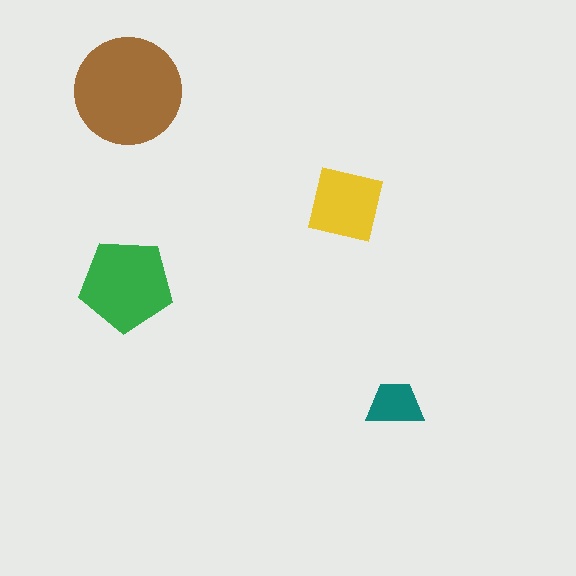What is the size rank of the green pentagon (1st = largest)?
2nd.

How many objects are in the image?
There are 4 objects in the image.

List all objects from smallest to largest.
The teal trapezoid, the yellow square, the green pentagon, the brown circle.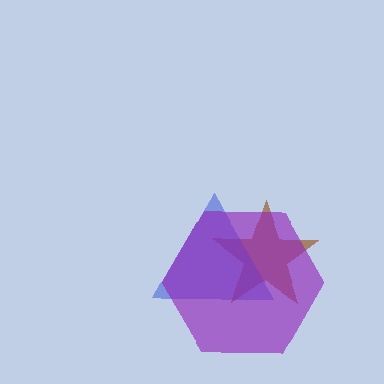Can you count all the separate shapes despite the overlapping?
Yes, there are 3 separate shapes.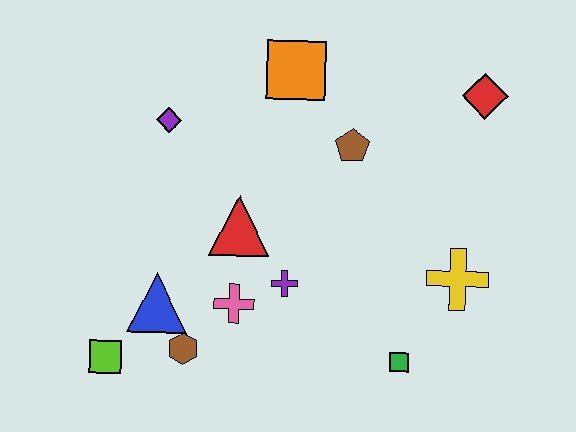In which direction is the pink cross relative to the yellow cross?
The pink cross is to the left of the yellow cross.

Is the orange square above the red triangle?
Yes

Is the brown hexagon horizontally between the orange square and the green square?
No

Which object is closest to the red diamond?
The brown pentagon is closest to the red diamond.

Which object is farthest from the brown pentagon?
The lime square is farthest from the brown pentagon.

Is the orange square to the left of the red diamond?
Yes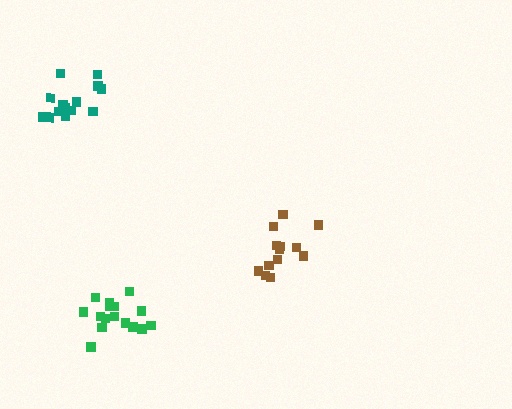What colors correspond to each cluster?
The clusters are colored: teal, green, brown.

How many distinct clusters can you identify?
There are 3 distinct clusters.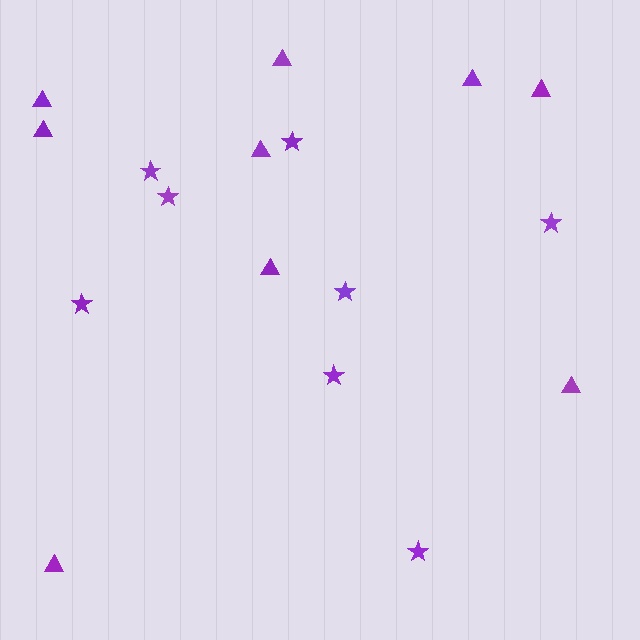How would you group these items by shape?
There are 2 groups: one group of triangles (9) and one group of stars (8).